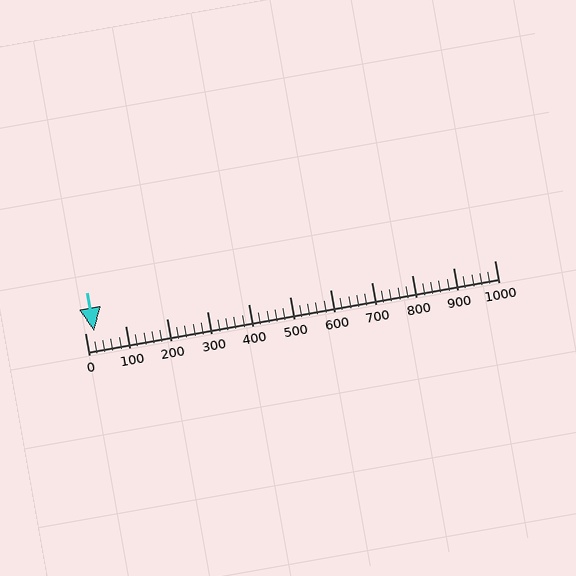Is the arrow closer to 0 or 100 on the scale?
The arrow is closer to 0.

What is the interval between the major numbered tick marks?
The major tick marks are spaced 100 units apart.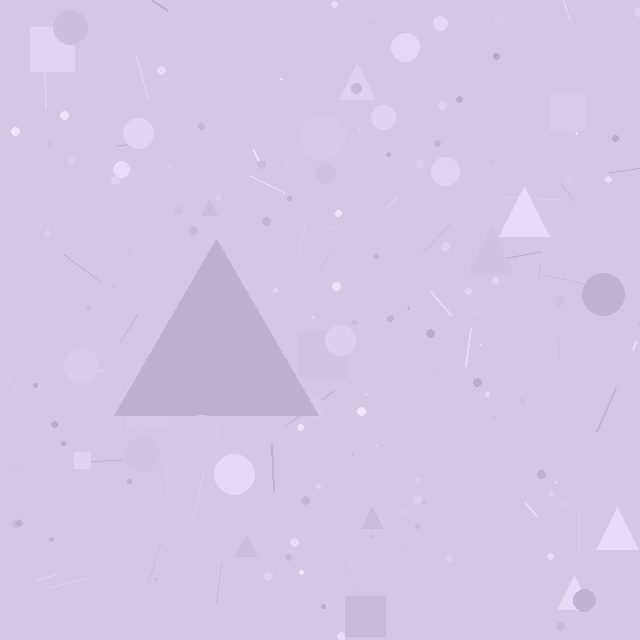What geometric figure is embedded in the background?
A triangle is embedded in the background.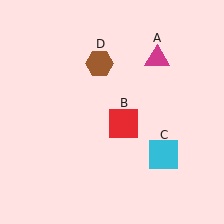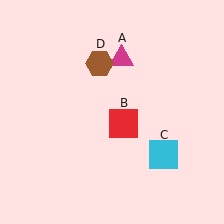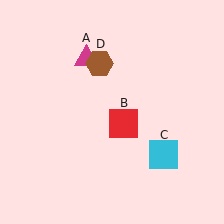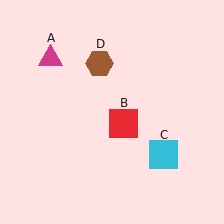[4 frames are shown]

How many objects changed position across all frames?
1 object changed position: magenta triangle (object A).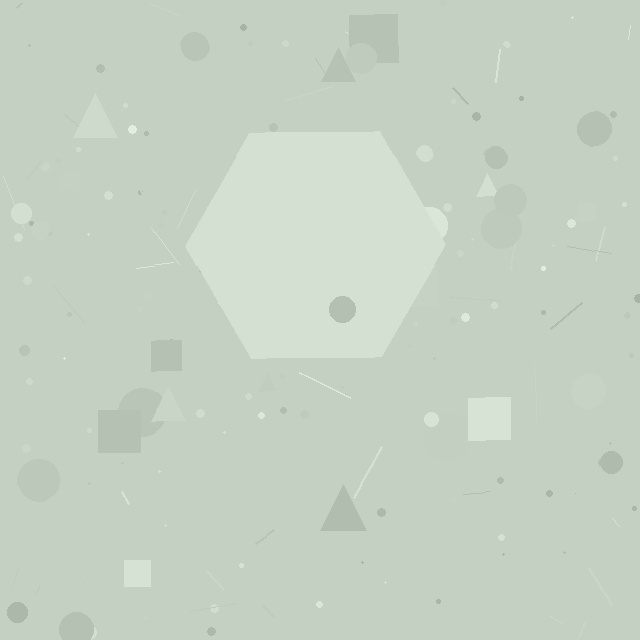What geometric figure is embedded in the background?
A hexagon is embedded in the background.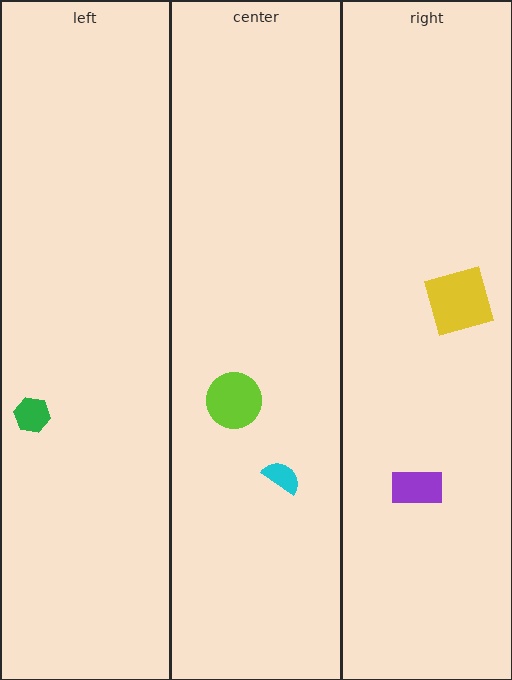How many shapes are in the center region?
2.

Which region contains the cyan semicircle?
The center region.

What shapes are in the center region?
The lime circle, the cyan semicircle.